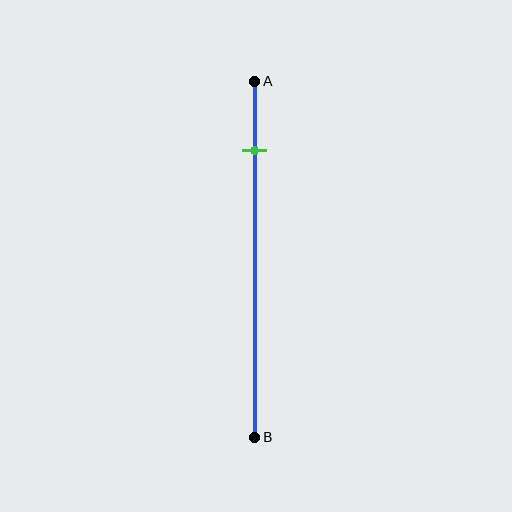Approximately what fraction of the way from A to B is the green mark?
The green mark is approximately 20% of the way from A to B.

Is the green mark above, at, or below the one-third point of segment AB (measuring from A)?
The green mark is above the one-third point of segment AB.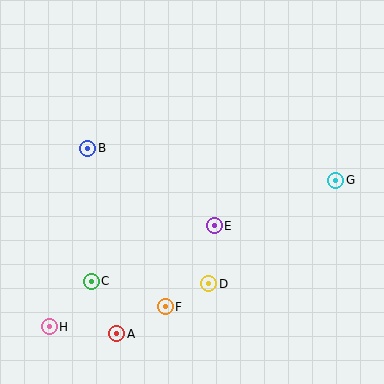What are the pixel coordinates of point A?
Point A is at (117, 334).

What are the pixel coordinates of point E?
Point E is at (214, 226).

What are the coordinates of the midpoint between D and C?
The midpoint between D and C is at (150, 282).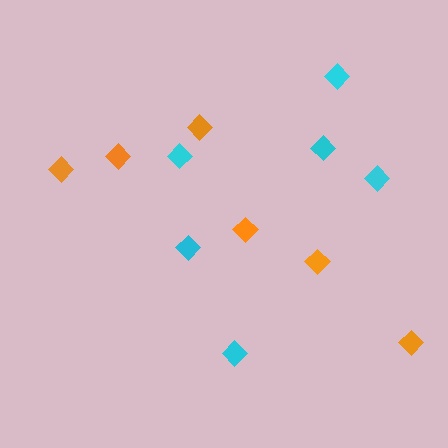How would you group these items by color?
There are 2 groups: one group of cyan diamonds (6) and one group of orange diamonds (6).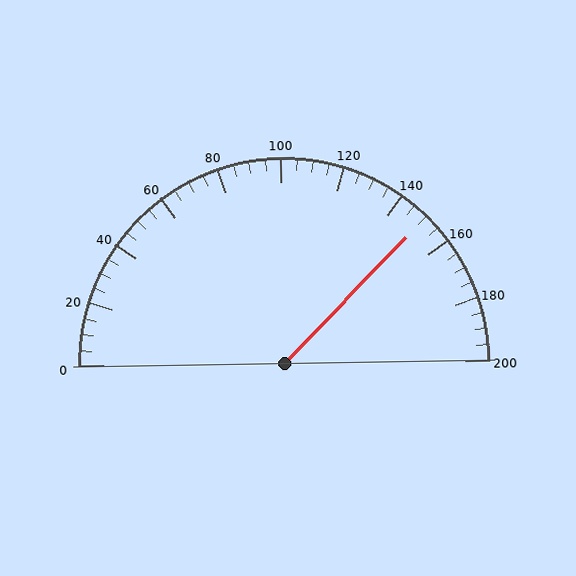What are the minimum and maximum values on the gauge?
The gauge ranges from 0 to 200.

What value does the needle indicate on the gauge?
The needle indicates approximately 150.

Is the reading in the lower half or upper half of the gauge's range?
The reading is in the upper half of the range (0 to 200).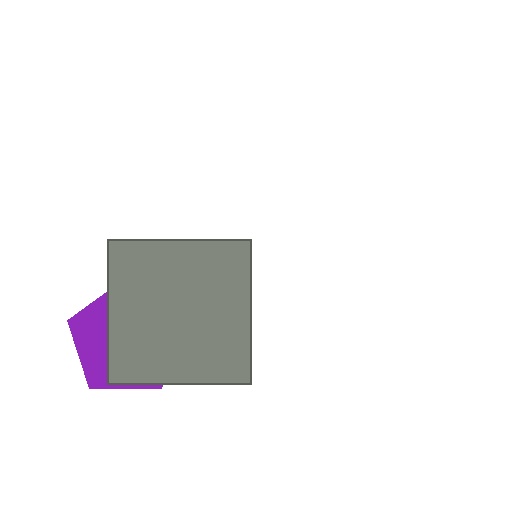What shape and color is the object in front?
The object in front is a gray square.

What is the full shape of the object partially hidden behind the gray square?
The partially hidden object is a purple pentagon.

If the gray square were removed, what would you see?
You would see the complete purple pentagon.